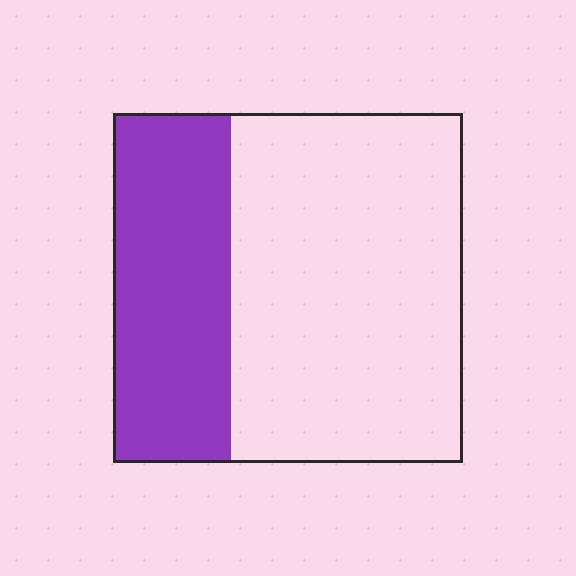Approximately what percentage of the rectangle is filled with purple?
Approximately 35%.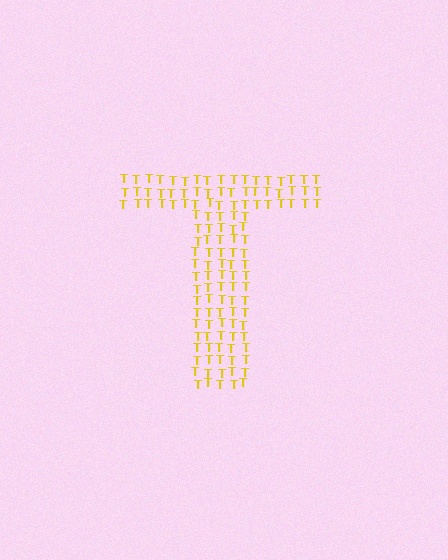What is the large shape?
The large shape is the letter T.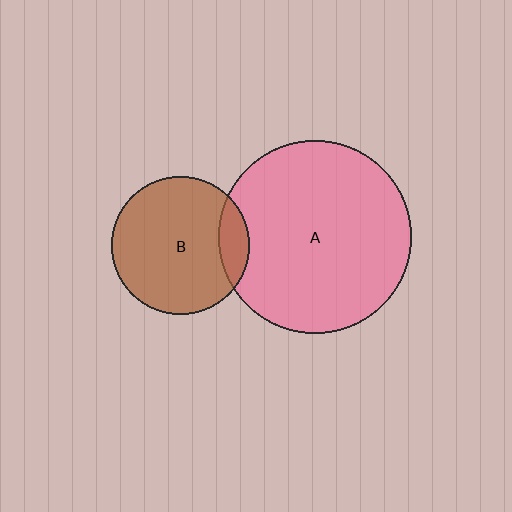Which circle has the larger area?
Circle A (pink).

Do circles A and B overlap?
Yes.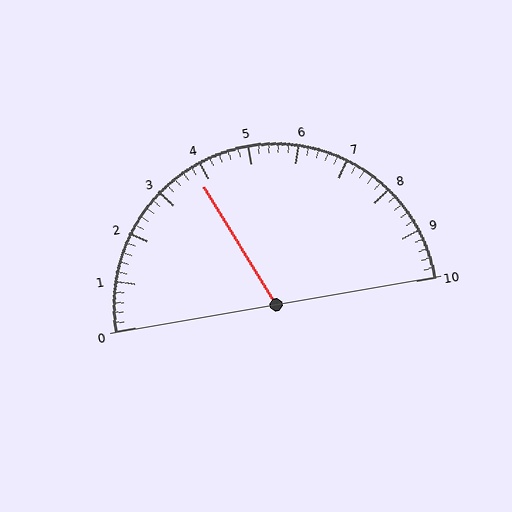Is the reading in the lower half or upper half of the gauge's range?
The reading is in the lower half of the range (0 to 10).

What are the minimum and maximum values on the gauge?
The gauge ranges from 0 to 10.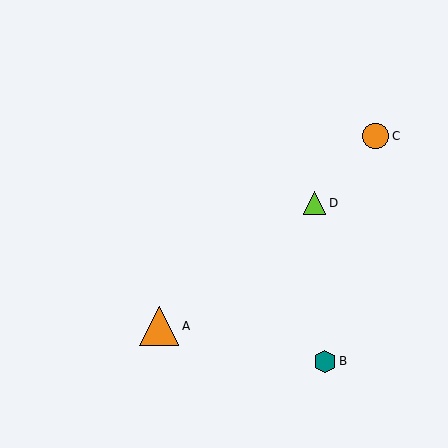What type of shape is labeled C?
Shape C is an orange circle.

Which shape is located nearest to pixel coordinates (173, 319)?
The orange triangle (labeled A) at (159, 326) is nearest to that location.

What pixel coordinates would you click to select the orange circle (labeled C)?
Click at (376, 136) to select the orange circle C.